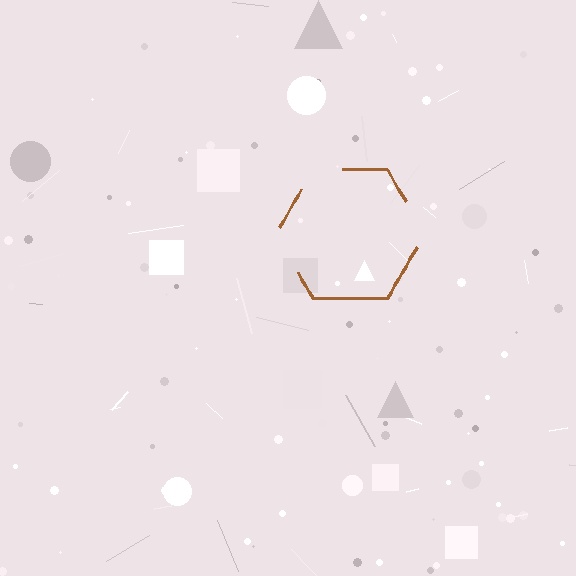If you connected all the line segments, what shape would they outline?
They would outline a hexagon.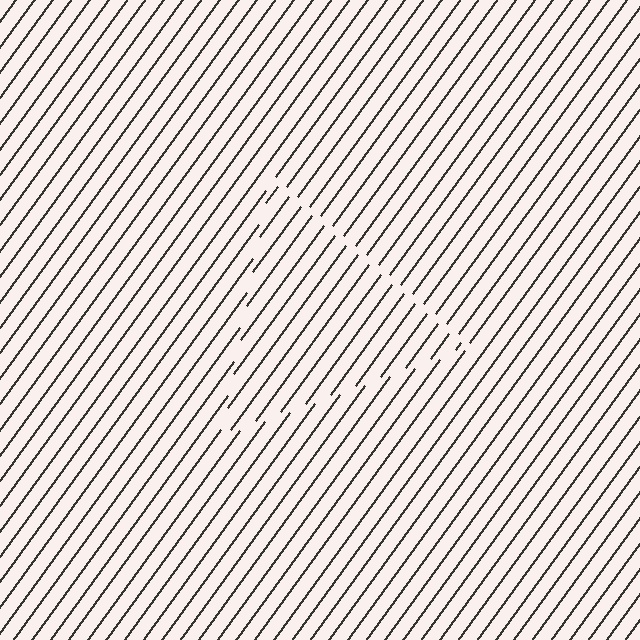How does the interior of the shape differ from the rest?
The interior of the shape contains the same grating, shifted by half a period — the contour is defined by the phase discontinuity where line-ends from the inner and outer gratings abut.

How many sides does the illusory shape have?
3 sides — the line-ends trace a triangle.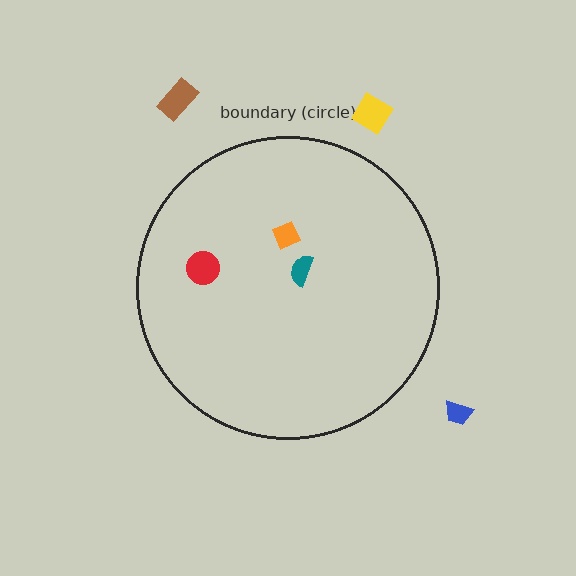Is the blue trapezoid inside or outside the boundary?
Outside.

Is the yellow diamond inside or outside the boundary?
Outside.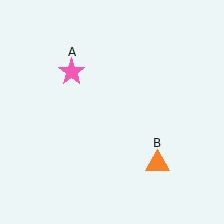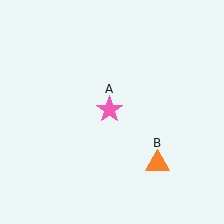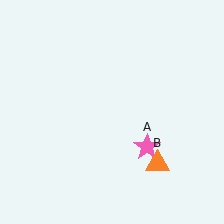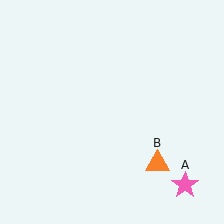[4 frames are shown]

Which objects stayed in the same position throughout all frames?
Orange triangle (object B) remained stationary.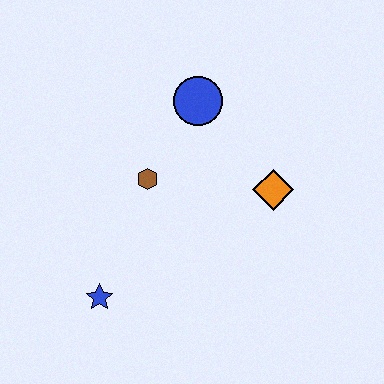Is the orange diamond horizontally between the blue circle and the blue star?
No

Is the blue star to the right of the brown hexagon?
No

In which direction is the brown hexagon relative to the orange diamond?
The brown hexagon is to the left of the orange diamond.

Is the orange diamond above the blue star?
Yes